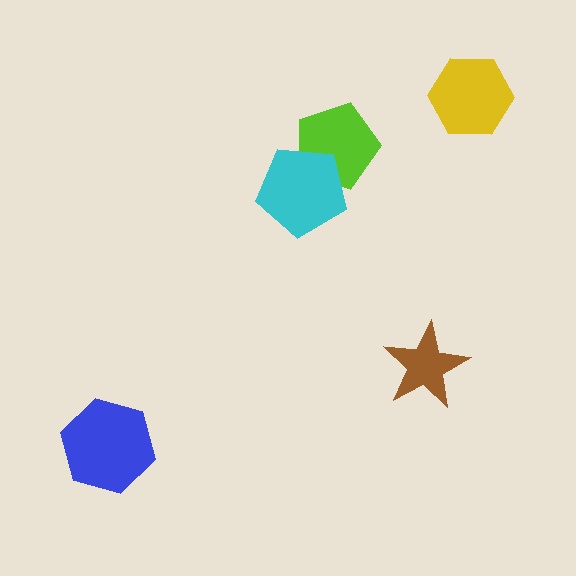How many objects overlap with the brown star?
0 objects overlap with the brown star.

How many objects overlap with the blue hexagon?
0 objects overlap with the blue hexagon.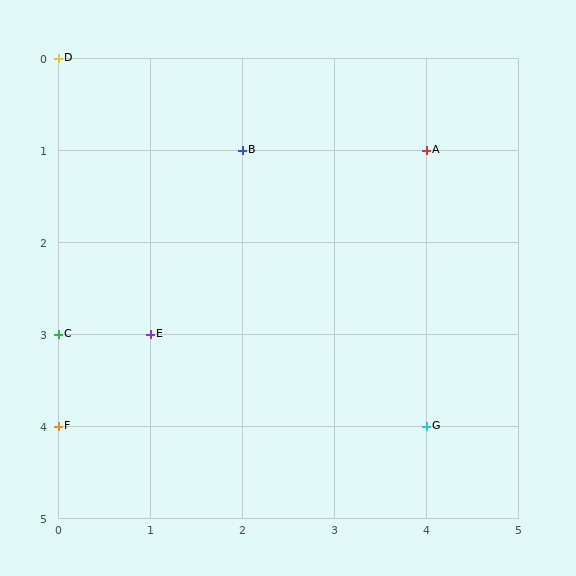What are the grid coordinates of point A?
Point A is at grid coordinates (4, 1).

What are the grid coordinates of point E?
Point E is at grid coordinates (1, 3).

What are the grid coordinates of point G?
Point G is at grid coordinates (4, 4).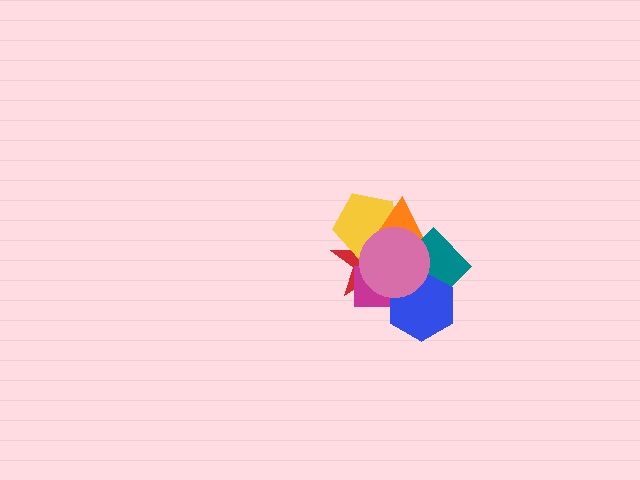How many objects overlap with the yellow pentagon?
3 objects overlap with the yellow pentagon.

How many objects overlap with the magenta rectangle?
5 objects overlap with the magenta rectangle.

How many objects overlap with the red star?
6 objects overlap with the red star.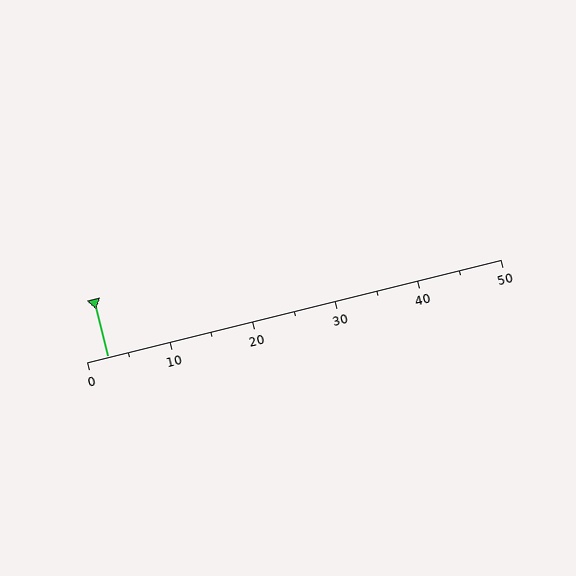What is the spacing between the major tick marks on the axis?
The major ticks are spaced 10 apart.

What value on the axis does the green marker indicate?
The marker indicates approximately 2.5.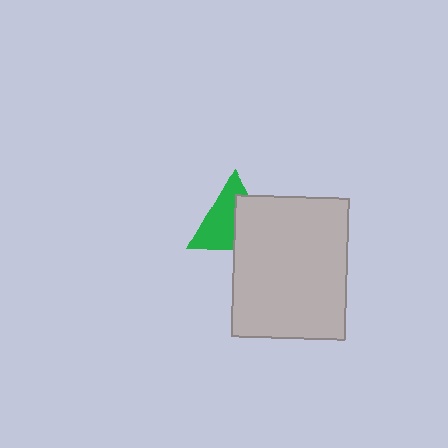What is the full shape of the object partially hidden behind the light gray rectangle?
The partially hidden object is a green triangle.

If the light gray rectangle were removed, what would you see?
You would see the complete green triangle.